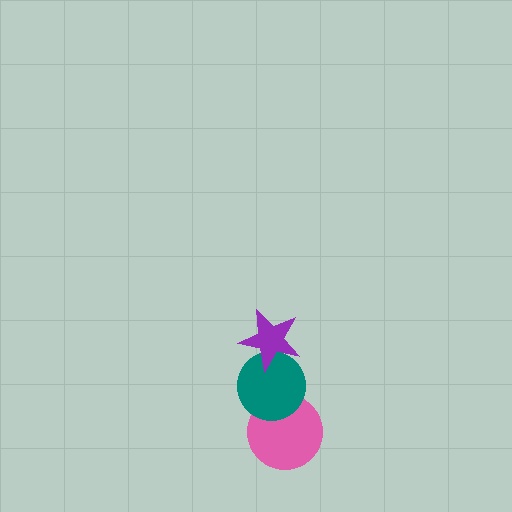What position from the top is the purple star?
The purple star is 1st from the top.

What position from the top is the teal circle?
The teal circle is 2nd from the top.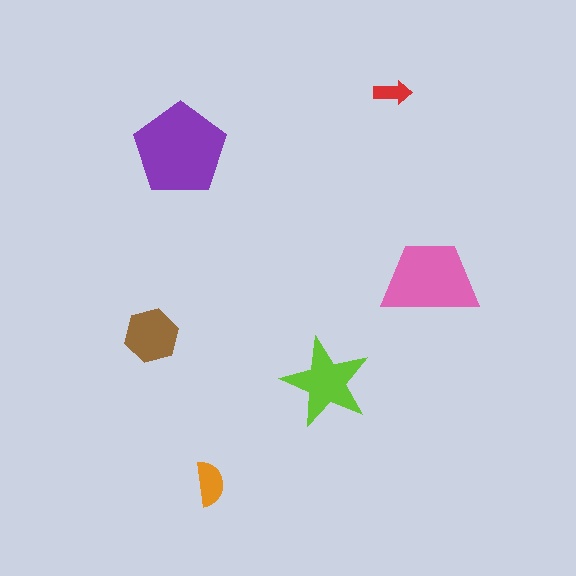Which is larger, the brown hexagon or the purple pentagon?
The purple pentagon.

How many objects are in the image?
There are 6 objects in the image.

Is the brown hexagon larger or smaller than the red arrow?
Larger.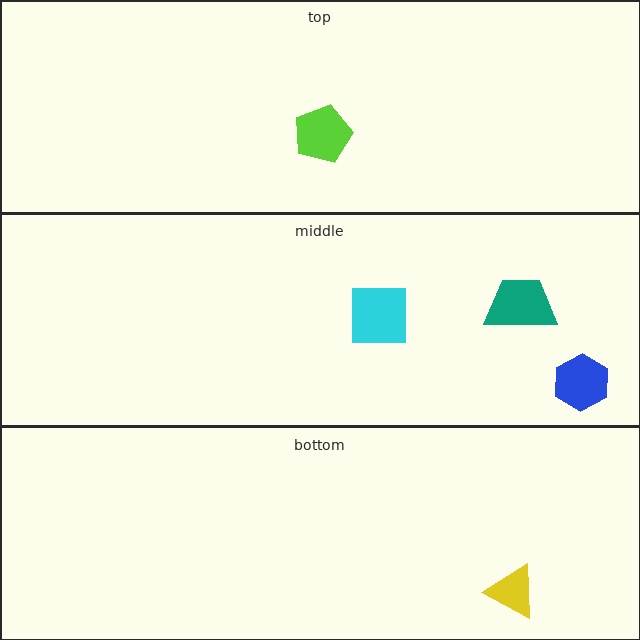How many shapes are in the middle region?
3.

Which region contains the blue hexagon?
The middle region.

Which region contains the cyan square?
The middle region.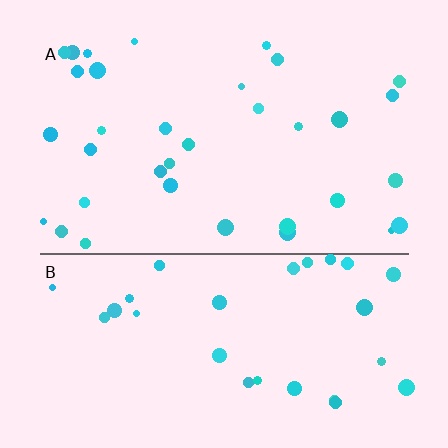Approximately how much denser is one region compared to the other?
Approximately 1.2× — region A over region B.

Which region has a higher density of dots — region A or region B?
A (the top).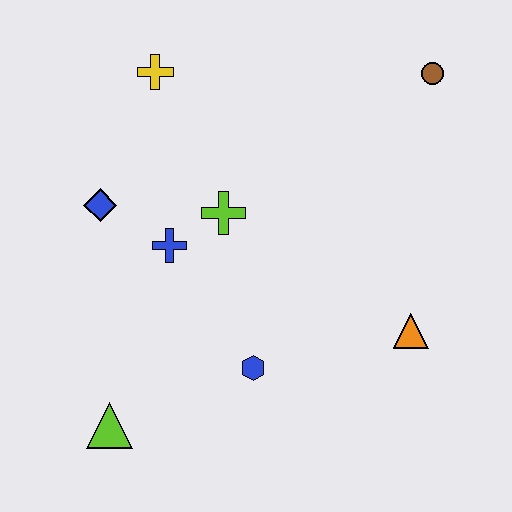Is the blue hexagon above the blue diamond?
No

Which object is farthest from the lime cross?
The brown circle is farthest from the lime cross.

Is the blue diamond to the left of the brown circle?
Yes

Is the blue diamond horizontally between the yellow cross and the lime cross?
No